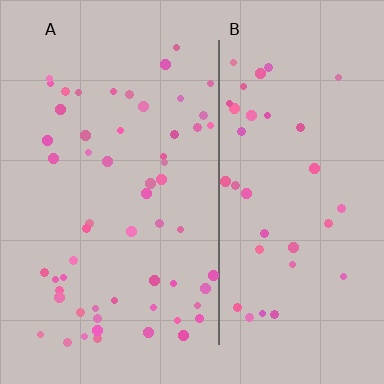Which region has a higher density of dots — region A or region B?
A (the left).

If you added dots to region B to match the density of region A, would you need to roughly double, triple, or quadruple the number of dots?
Approximately double.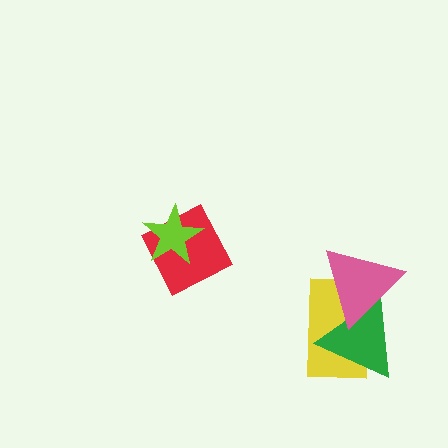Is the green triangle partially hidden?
Yes, it is partially covered by another shape.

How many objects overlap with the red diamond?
1 object overlaps with the red diamond.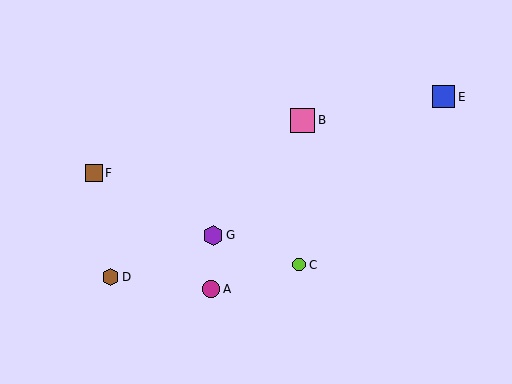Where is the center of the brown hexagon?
The center of the brown hexagon is at (111, 277).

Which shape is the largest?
The pink square (labeled B) is the largest.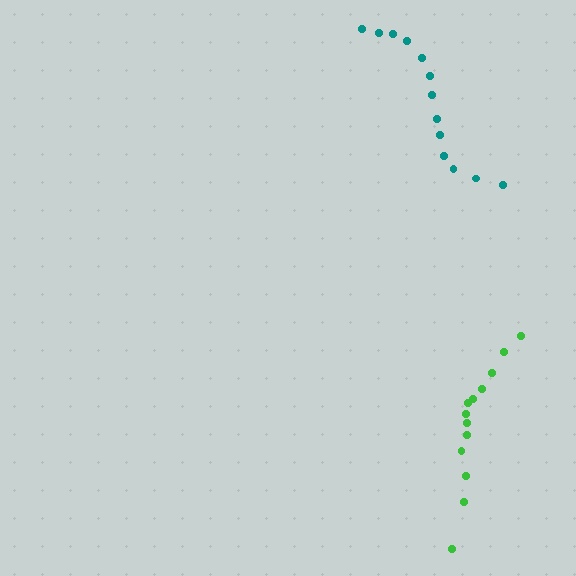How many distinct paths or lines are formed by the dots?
There are 2 distinct paths.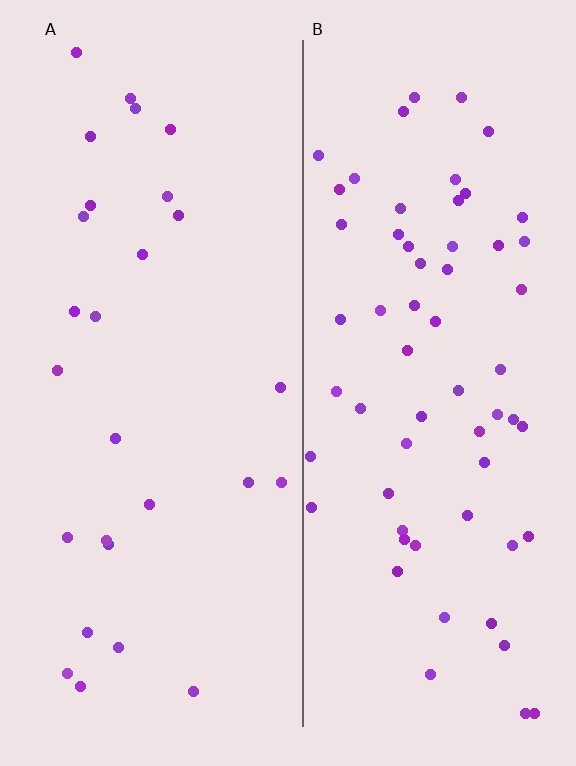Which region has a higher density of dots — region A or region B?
B (the right).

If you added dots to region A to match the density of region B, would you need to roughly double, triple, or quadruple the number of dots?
Approximately double.